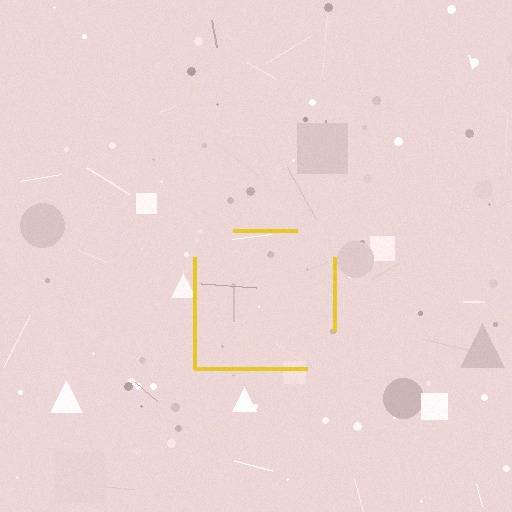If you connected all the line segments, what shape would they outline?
They would outline a square.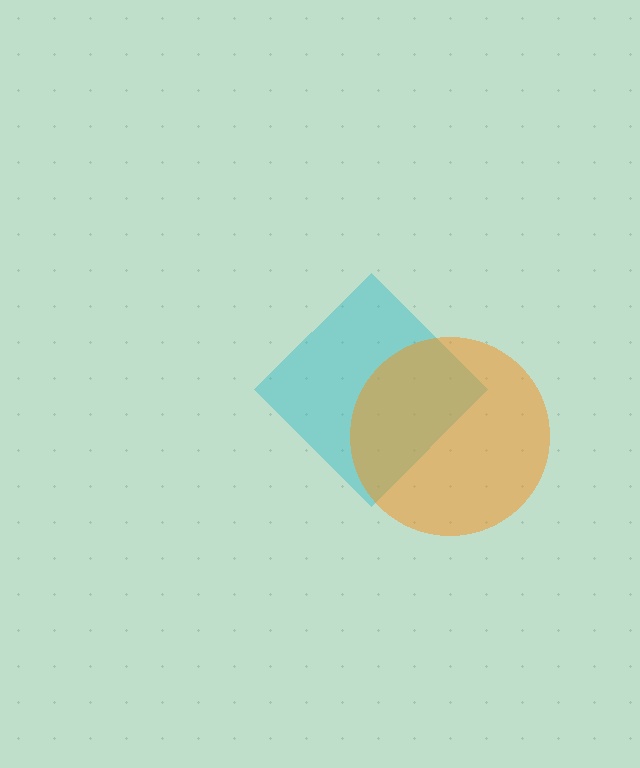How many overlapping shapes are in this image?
There are 2 overlapping shapes in the image.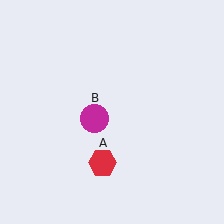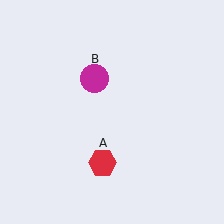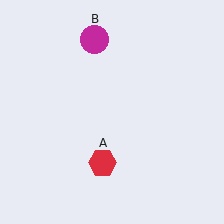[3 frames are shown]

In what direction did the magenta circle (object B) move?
The magenta circle (object B) moved up.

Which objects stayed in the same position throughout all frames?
Red hexagon (object A) remained stationary.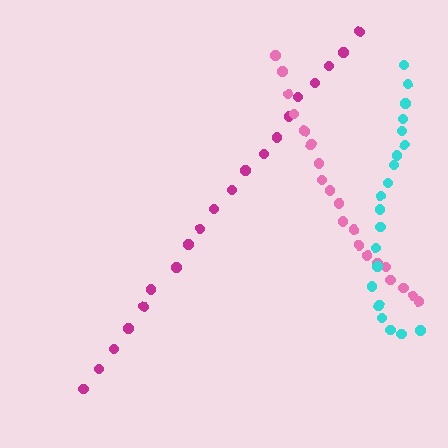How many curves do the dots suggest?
There are 3 distinct paths.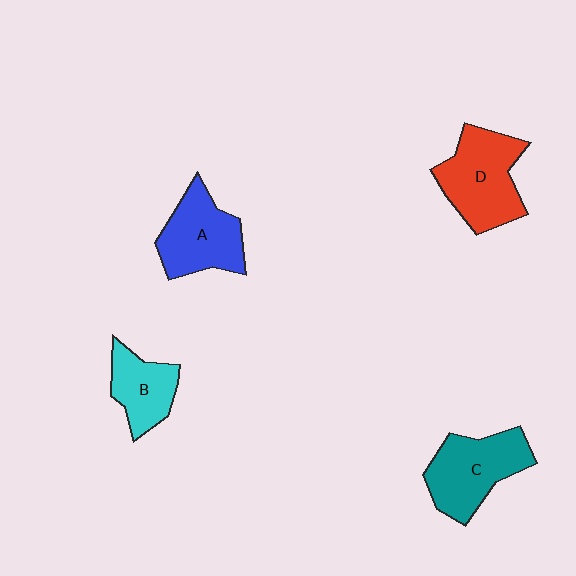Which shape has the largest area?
Shape D (red).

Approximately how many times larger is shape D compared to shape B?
Approximately 1.6 times.